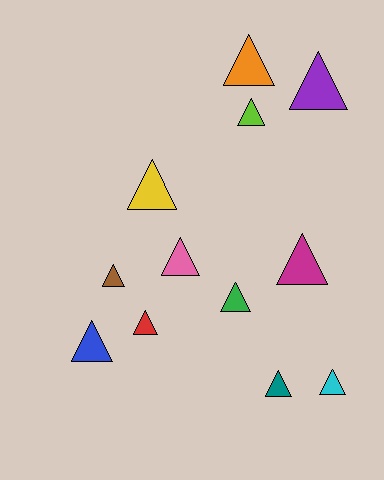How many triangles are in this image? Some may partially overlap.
There are 12 triangles.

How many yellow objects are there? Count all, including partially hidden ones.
There is 1 yellow object.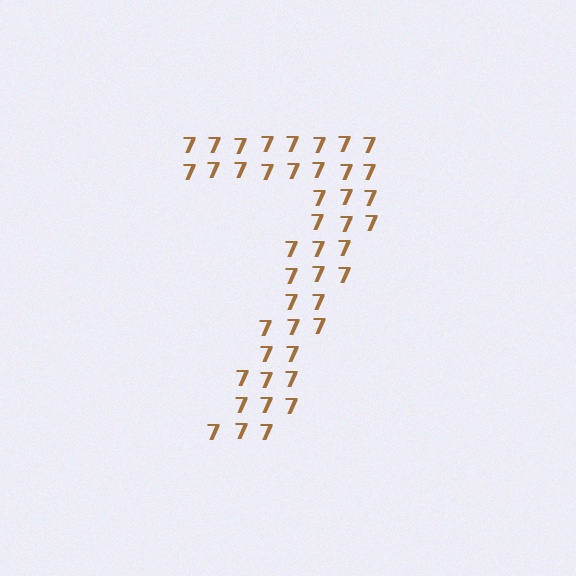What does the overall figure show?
The overall figure shows the digit 7.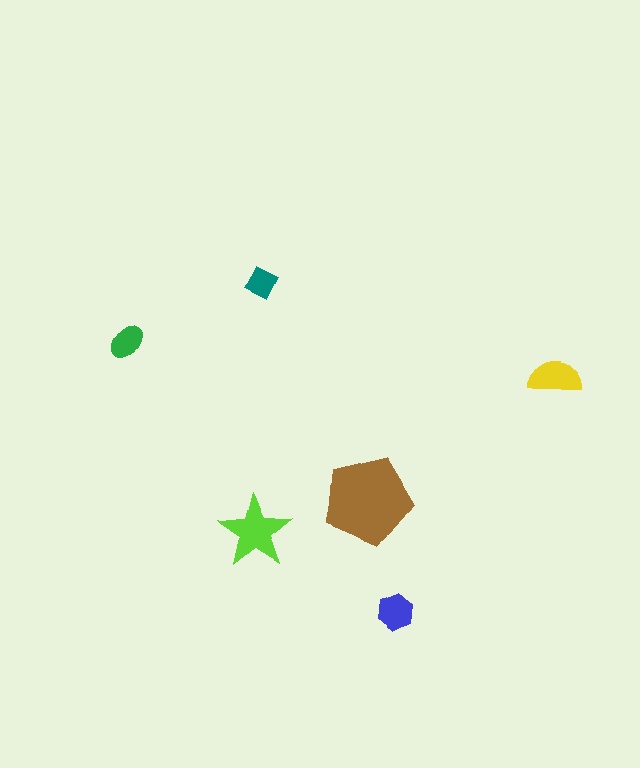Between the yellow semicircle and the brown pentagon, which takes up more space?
The brown pentagon.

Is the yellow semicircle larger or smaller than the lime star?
Smaller.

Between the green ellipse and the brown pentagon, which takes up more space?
The brown pentagon.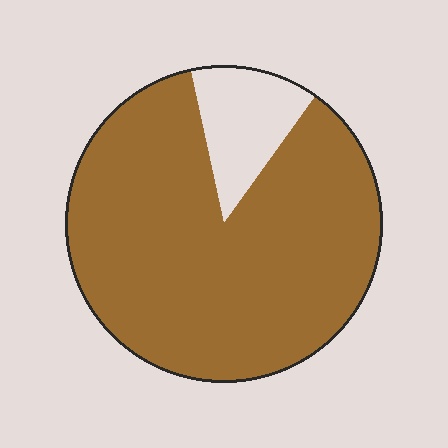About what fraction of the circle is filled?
About seven eighths (7/8).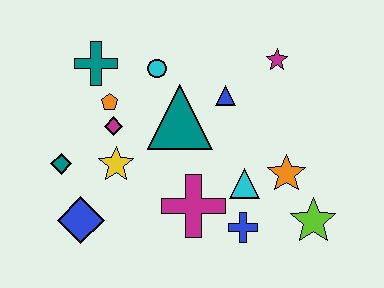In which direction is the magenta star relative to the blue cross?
The magenta star is above the blue cross.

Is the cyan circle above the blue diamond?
Yes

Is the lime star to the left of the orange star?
No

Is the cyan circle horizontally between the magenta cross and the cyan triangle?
No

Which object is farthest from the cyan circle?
The lime star is farthest from the cyan circle.